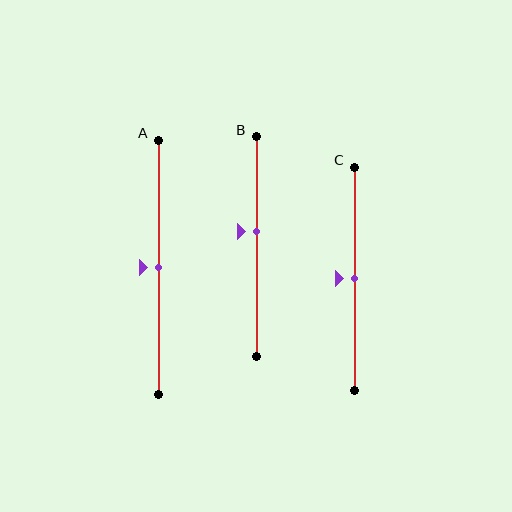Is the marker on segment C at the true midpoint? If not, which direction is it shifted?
Yes, the marker on segment C is at the true midpoint.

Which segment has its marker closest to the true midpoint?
Segment A has its marker closest to the true midpoint.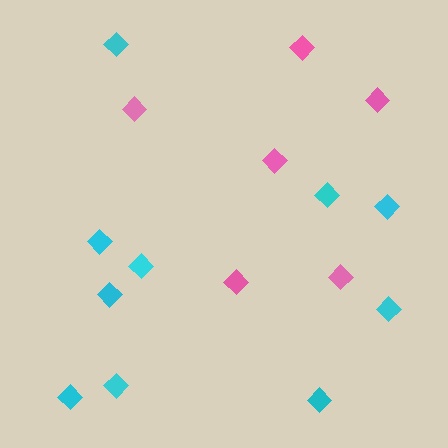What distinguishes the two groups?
There are 2 groups: one group of pink diamonds (6) and one group of cyan diamonds (10).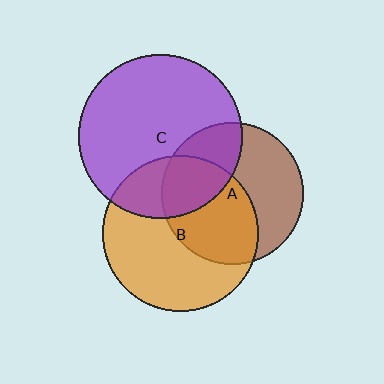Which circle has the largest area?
Circle C (purple).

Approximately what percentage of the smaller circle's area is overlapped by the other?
Approximately 50%.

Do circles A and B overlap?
Yes.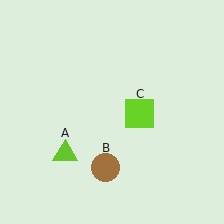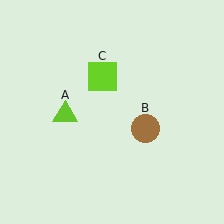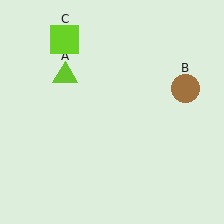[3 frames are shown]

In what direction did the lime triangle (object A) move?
The lime triangle (object A) moved up.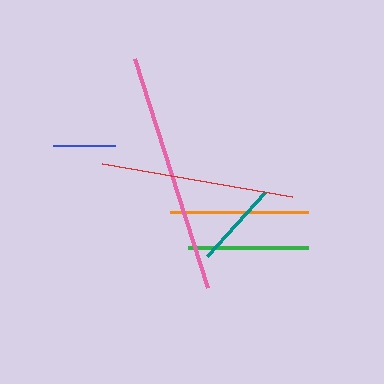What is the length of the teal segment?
The teal segment is approximately 86 pixels long.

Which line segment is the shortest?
The blue line is the shortest at approximately 61 pixels.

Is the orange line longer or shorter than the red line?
The red line is longer than the orange line.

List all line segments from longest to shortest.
From longest to shortest: pink, red, orange, green, teal, blue.